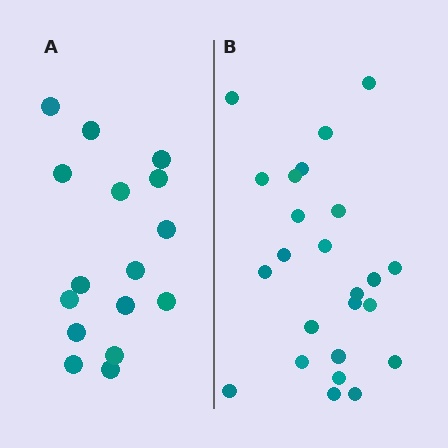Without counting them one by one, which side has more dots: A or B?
Region B (the right region) has more dots.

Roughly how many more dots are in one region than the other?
Region B has roughly 8 or so more dots than region A.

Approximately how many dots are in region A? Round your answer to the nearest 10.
About 20 dots. (The exact count is 16, which rounds to 20.)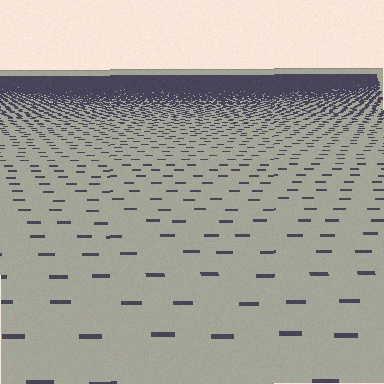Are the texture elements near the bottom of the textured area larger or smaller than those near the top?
Larger. Near the bottom, elements are closer to the viewer and appear at a bigger on-screen size.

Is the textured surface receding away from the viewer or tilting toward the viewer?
The surface is receding away from the viewer. Texture elements get smaller and denser toward the top.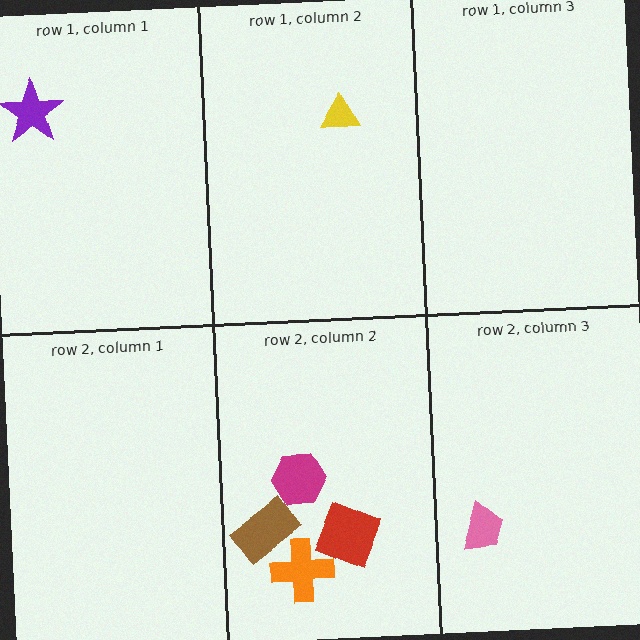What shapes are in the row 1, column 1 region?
The purple star.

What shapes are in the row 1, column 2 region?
The yellow triangle.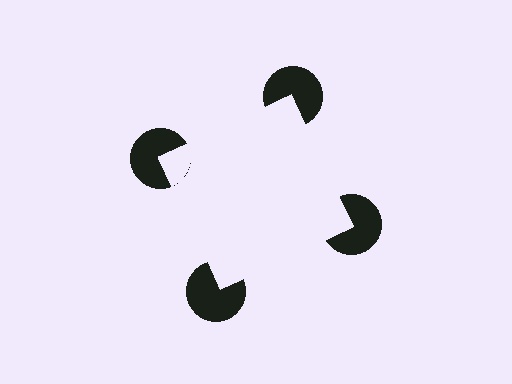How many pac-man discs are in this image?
There are 4 — one at each vertex of the illusory square.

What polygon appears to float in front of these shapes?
An illusory square — its edges are inferred from the aligned wedge cuts in the pac-man discs, not physically drawn.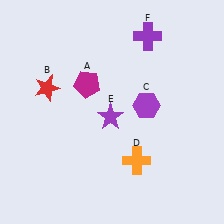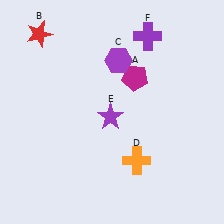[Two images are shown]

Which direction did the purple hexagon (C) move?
The purple hexagon (C) moved up.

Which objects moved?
The objects that moved are: the magenta pentagon (A), the red star (B), the purple hexagon (C).